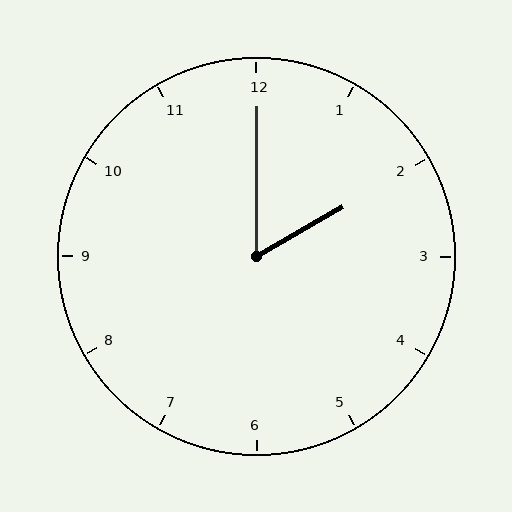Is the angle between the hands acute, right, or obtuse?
It is acute.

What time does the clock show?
2:00.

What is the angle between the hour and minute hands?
Approximately 60 degrees.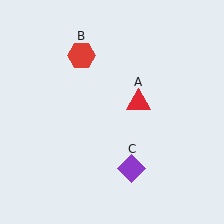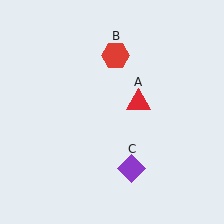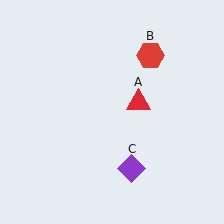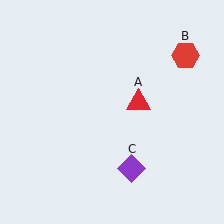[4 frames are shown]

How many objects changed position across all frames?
1 object changed position: red hexagon (object B).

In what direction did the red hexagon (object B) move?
The red hexagon (object B) moved right.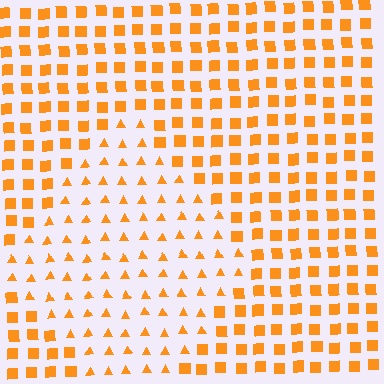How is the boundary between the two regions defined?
The boundary is defined by a change in element shape: triangles inside vs. squares outside. All elements share the same color and spacing.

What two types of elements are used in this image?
The image uses triangles inside the diamond region and squares outside it.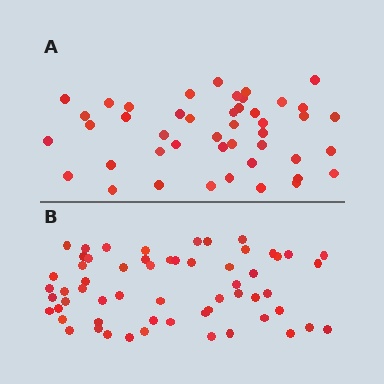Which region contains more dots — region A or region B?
Region B (the bottom region) has more dots.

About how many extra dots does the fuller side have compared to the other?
Region B has approximately 15 more dots than region A.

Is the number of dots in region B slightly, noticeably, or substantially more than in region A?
Region B has noticeably more, but not dramatically so. The ratio is roughly 1.3 to 1.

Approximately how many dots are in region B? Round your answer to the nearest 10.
About 60 dots. (The exact count is 59, which rounds to 60.)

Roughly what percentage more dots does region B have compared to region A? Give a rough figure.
About 30% more.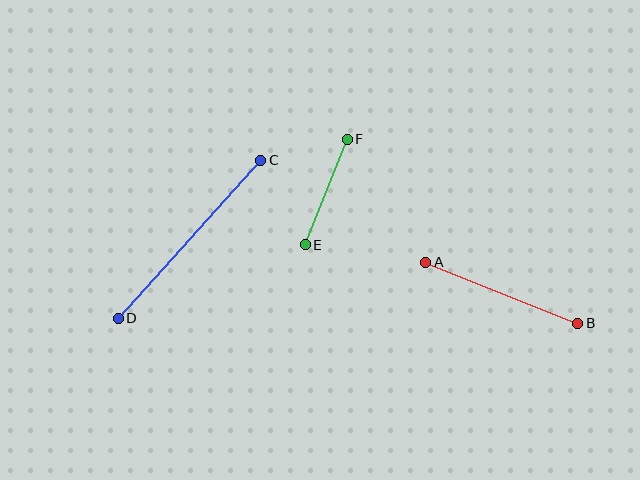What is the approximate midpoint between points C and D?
The midpoint is at approximately (189, 239) pixels.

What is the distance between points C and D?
The distance is approximately 213 pixels.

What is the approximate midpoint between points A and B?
The midpoint is at approximately (502, 293) pixels.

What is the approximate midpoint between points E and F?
The midpoint is at approximately (326, 192) pixels.